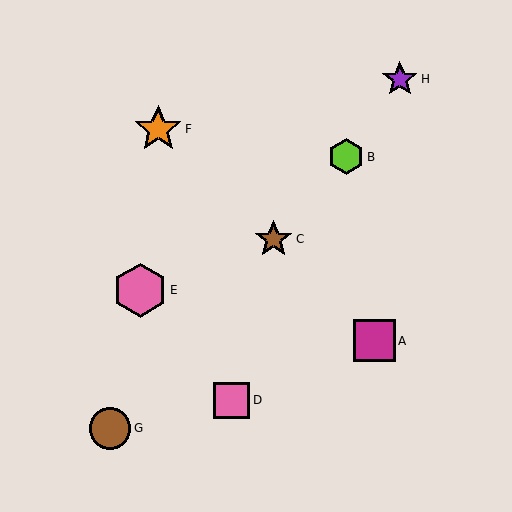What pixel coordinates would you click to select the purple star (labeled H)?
Click at (400, 79) to select the purple star H.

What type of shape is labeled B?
Shape B is a lime hexagon.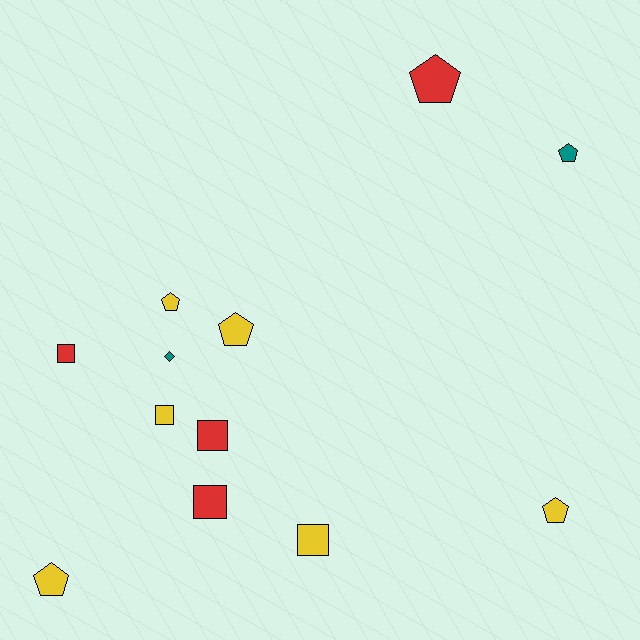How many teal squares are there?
There are no teal squares.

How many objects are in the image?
There are 12 objects.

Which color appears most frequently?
Yellow, with 6 objects.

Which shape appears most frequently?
Pentagon, with 6 objects.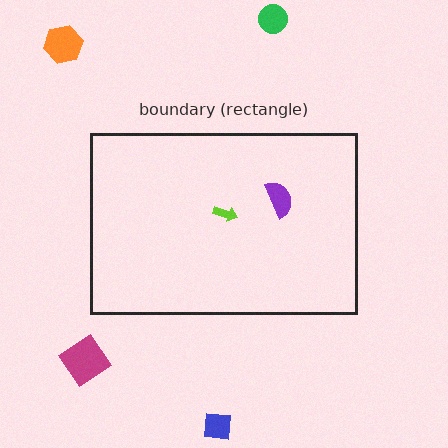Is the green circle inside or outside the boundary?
Outside.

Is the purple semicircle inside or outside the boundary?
Inside.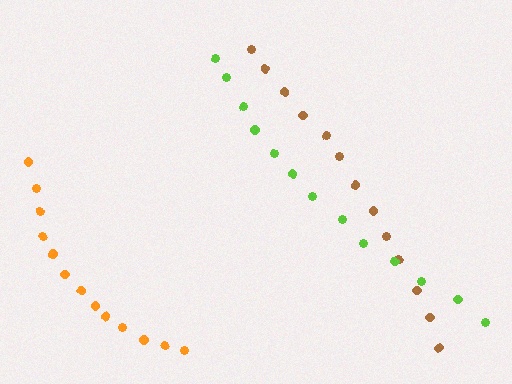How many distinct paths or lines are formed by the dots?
There are 3 distinct paths.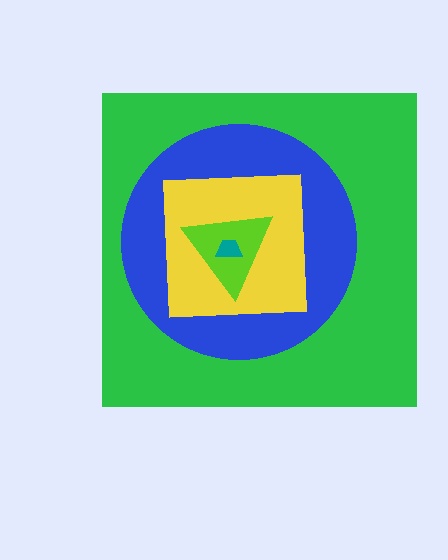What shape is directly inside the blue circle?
The yellow square.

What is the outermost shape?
The green square.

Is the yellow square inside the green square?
Yes.